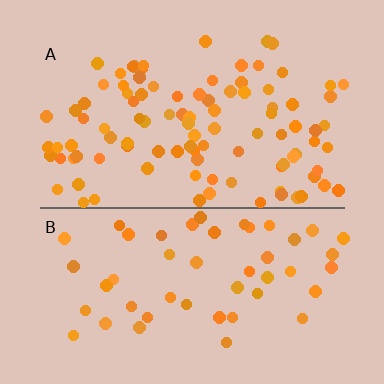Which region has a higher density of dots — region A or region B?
A (the top).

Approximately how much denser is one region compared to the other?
Approximately 2.0× — region A over region B.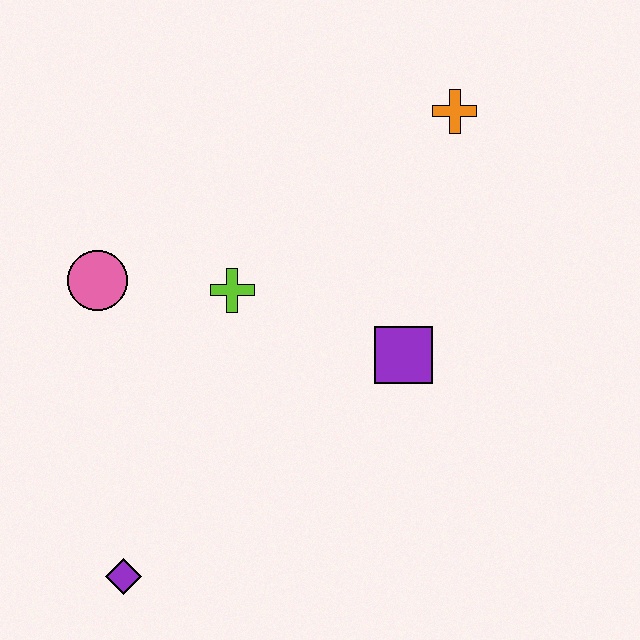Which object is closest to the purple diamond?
The pink circle is closest to the purple diamond.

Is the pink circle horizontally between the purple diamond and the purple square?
No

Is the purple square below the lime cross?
Yes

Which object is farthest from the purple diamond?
The orange cross is farthest from the purple diamond.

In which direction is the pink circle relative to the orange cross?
The pink circle is to the left of the orange cross.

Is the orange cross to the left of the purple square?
No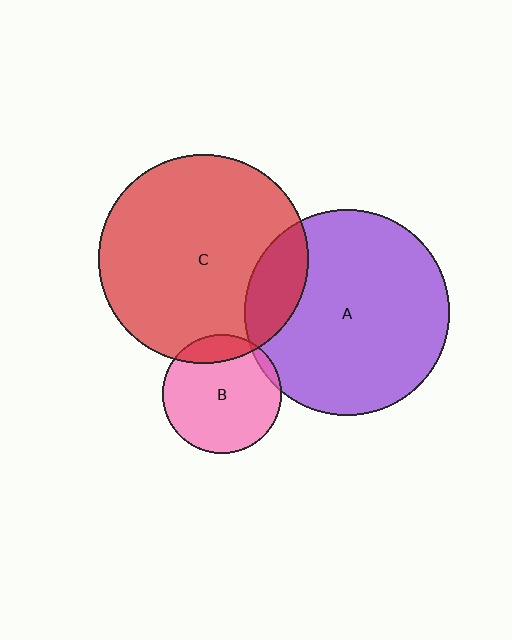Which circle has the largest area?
Circle C (red).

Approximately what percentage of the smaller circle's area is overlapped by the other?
Approximately 5%.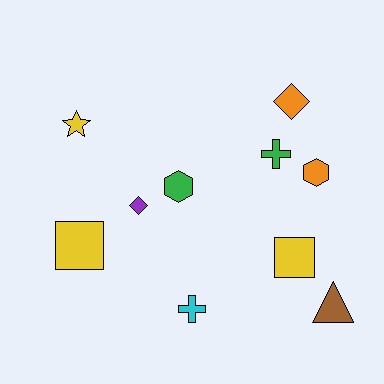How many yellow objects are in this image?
There are 3 yellow objects.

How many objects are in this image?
There are 10 objects.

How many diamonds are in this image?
There are 2 diamonds.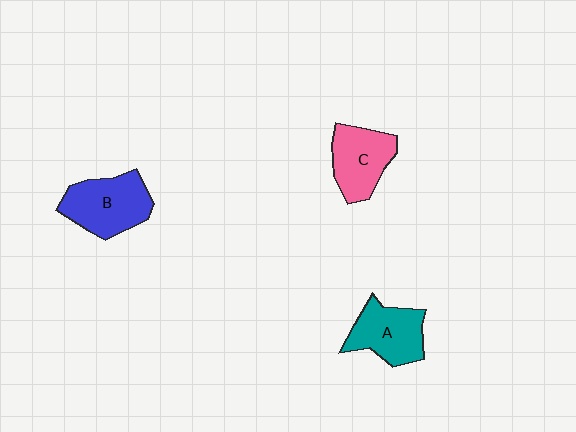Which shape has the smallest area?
Shape C (pink).